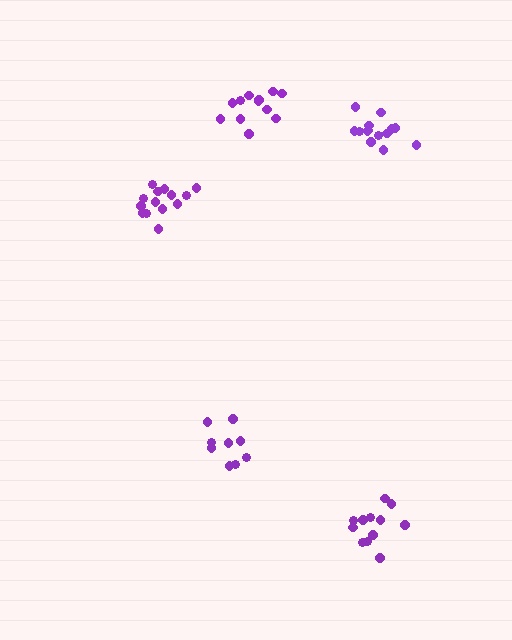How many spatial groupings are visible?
There are 5 spatial groupings.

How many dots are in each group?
Group 1: 9 dots, Group 2: 12 dots, Group 3: 14 dots, Group 4: 14 dots, Group 5: 12 dots (61 total).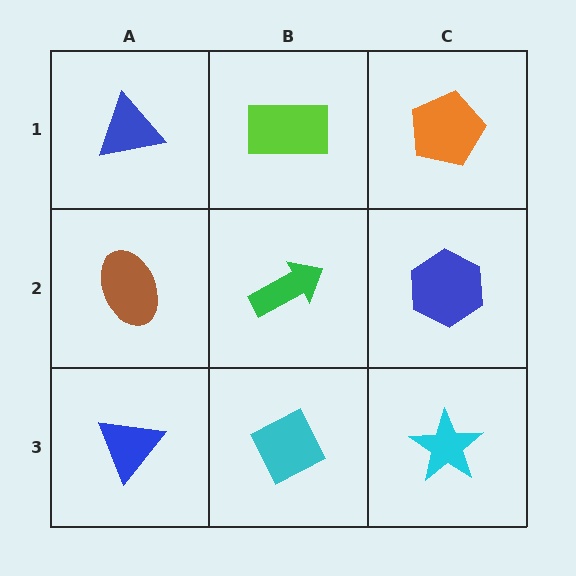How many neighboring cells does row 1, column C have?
2.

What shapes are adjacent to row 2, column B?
A lime rectangle (row 1, column B), a cyan diamond (row 3, column B), a brown ellipse (row 2, column A), a blue hexagon (row 2, column C).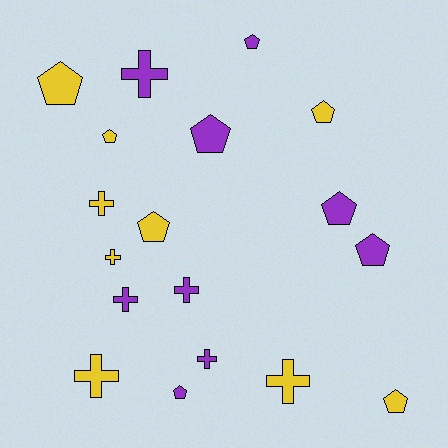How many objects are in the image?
There are 18 objects.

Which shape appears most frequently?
Pentagon, with 10 objects.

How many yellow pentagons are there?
There are 5 yellow pentagons.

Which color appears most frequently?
Purple, with 9 objects.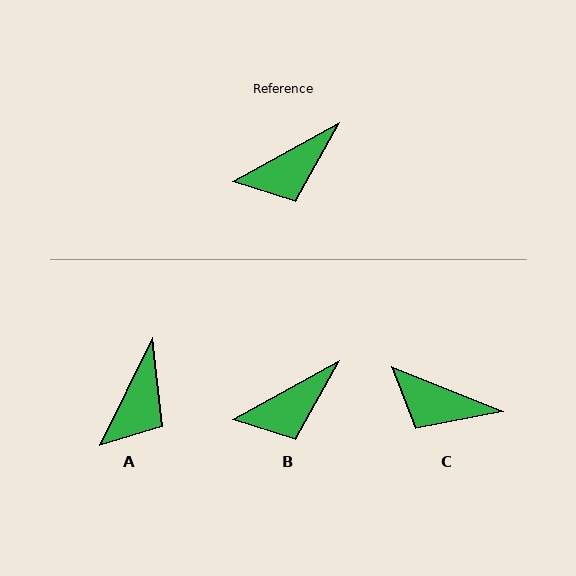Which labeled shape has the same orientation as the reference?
B.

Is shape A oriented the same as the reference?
No, it is off by about 35 degrees.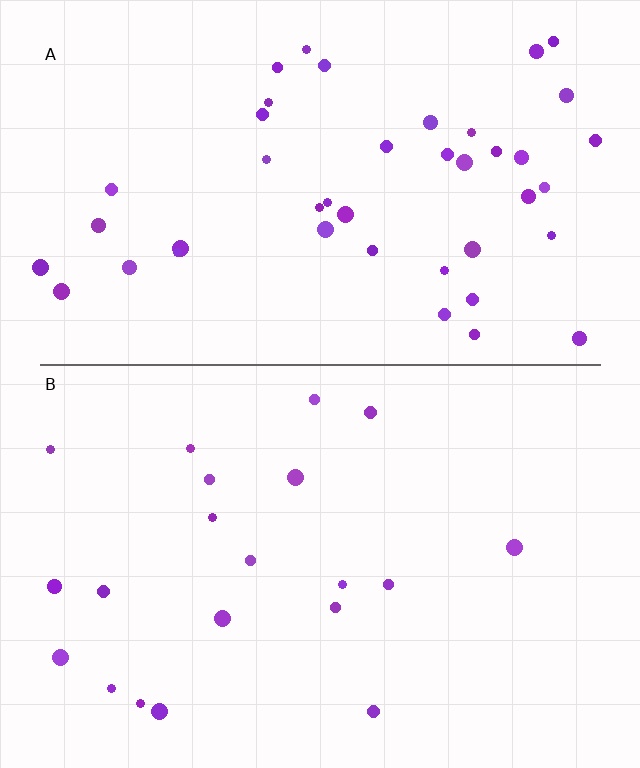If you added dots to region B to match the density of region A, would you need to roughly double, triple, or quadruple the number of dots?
Approximately double.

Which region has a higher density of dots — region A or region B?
A (the top).